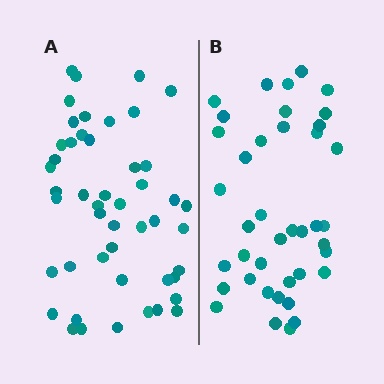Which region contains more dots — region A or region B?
Region A (the left region) has more dots.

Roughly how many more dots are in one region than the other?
Region A has roughly 8 or so more dots than region B.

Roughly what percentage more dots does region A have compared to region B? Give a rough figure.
About 20% more.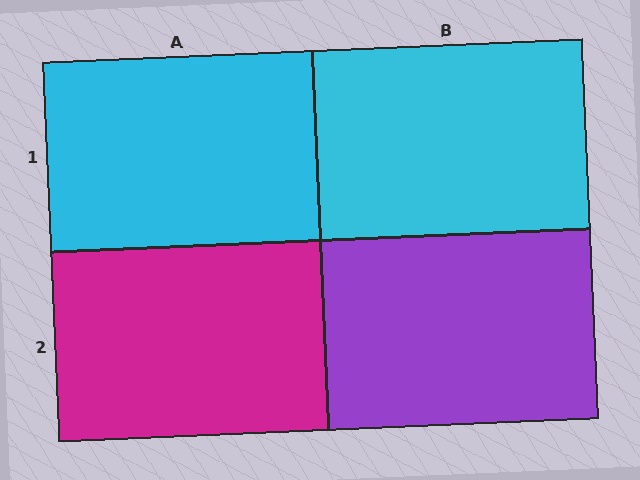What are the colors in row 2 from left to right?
Magenta, purple.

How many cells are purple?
1 cell is purple.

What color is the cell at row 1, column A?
Cyan.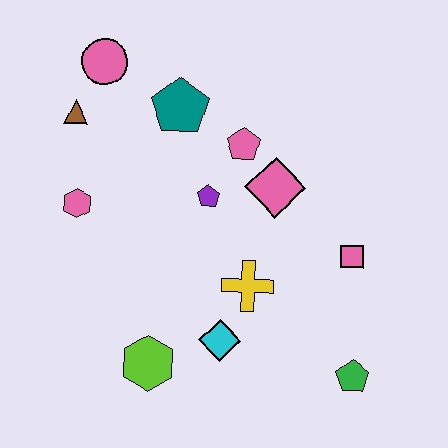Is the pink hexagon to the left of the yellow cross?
Yes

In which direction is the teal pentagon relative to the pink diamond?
The teal pentagon is to the left of the pink diamond.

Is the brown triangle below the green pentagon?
No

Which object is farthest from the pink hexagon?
The green pentagon is farthest from the pink hexagon.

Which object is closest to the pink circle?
The brown triangle is closest to the pink circle.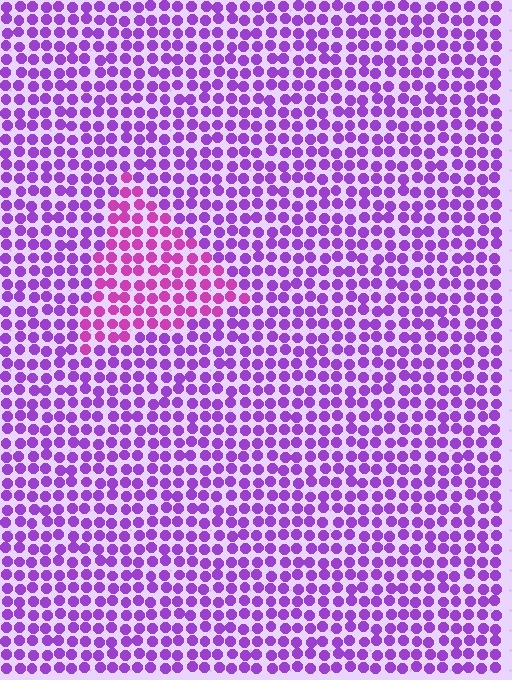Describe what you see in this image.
The image is filled with small purple elements in a uniform arrangement. A triangle-shaped region is visible where the elements are tinted to a slightly different hue, forming a subtle color boundary.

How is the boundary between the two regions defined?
The boundary is defined purely by a slight shift in hue (about 31 degrees). Spacing, size, and orientation are identical on both sides.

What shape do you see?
I see a triangle.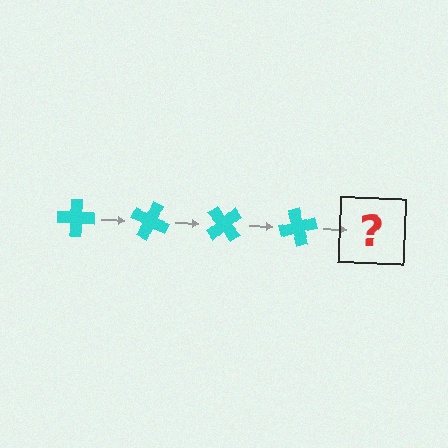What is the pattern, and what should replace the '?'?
The pattern is that the cross rotates 25 degrees each step. The '?' should be a cyan cross rotated 100 degrees.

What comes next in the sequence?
The next element should be a cyan cross rotated 100 degrees.